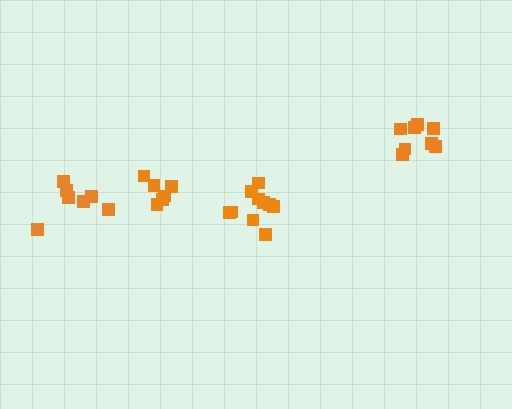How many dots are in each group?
Group 1: 10 dots, Group 2: 8 dots, Group 3: 7 dots, Group 4: 6 dots (31 total).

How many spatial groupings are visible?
There are 4 spatial groupings.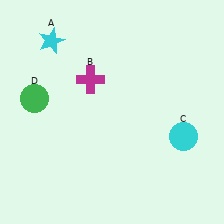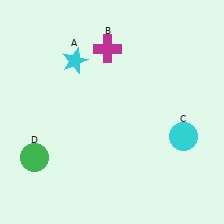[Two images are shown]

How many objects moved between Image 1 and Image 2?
3 objects moved between the two images.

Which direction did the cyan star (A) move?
The cyan star (A) moved right.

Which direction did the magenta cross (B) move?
The magenta cross (B) moved up.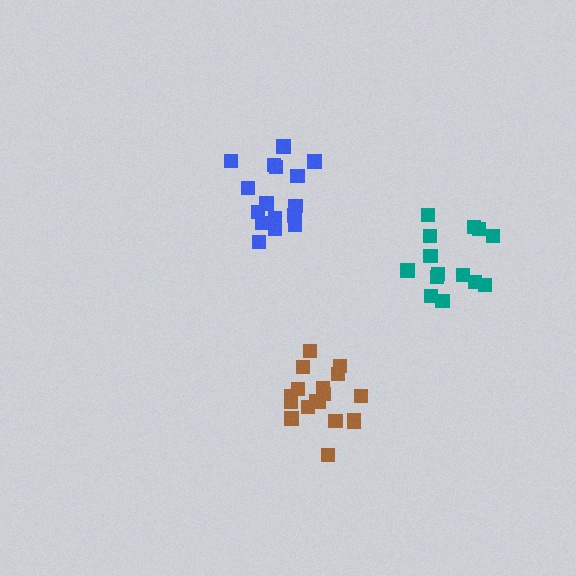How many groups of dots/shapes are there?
There are 3 groups.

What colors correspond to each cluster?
The clusters are colored: teal, brown, blue.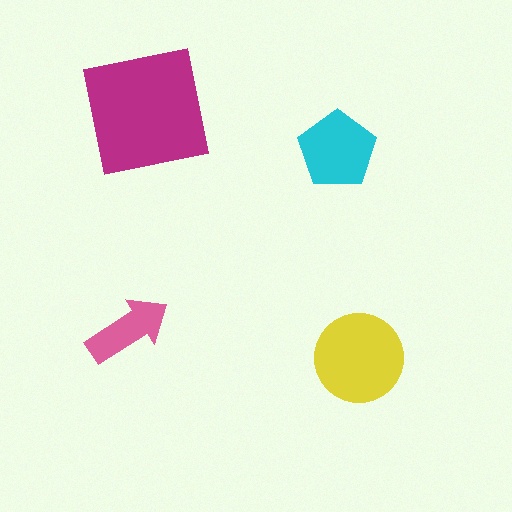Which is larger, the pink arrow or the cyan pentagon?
The cyan pentagon.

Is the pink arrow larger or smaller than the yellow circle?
Smaller.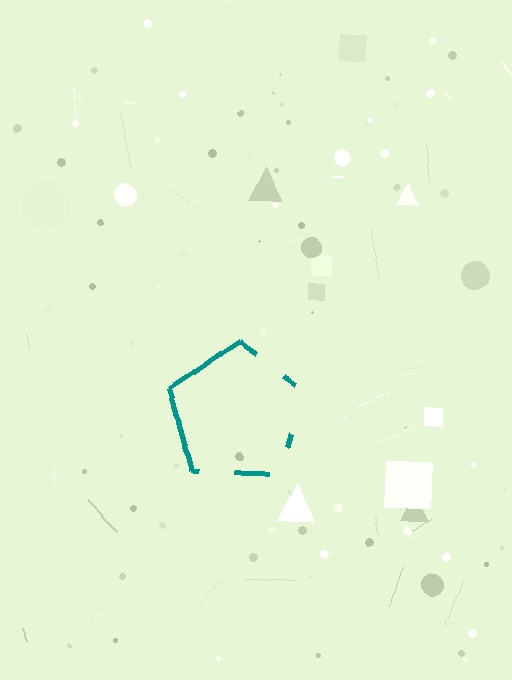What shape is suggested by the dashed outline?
The dashed outline suggests a pentagon.